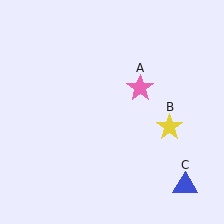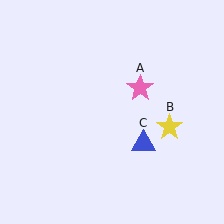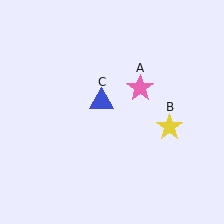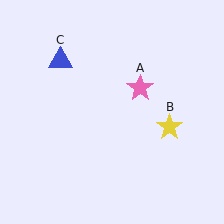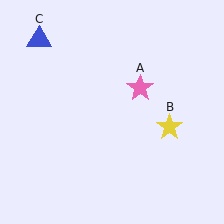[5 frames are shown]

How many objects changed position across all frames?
1 object changed position: blue triangle (object C).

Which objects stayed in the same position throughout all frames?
Pink star (object A) and yellow star (object B) remained stationary.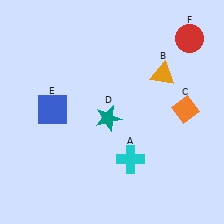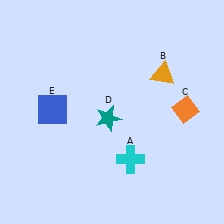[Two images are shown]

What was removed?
The red circle (F) was removed in Image 2.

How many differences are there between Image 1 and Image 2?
There is 1 difference between the two images.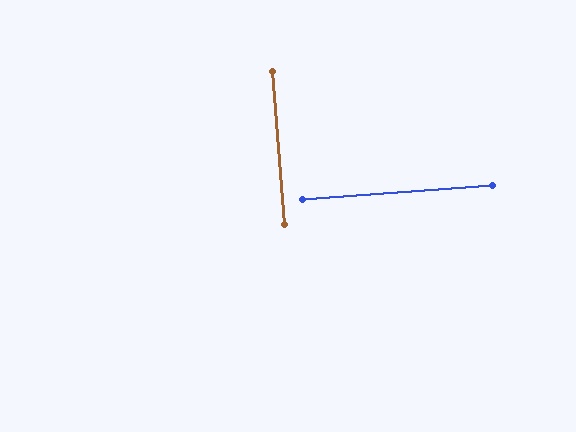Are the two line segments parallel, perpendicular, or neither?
Perpendicular — they meet at approximately 90°.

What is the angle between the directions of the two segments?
Approximately 90 degrees.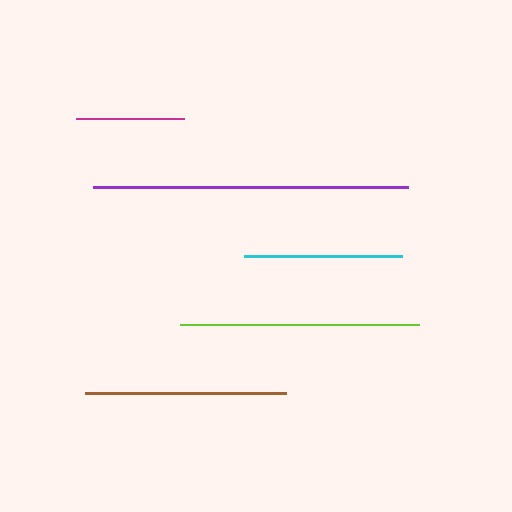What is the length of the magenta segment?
The magenta segment is approximately 108 pixels long.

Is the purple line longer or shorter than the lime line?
The purple line is longer than the lime line.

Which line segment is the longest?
The purple line is the longest at approximately 314 pixels.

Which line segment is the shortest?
The magenta line is the shortest at approximately 108 pixels.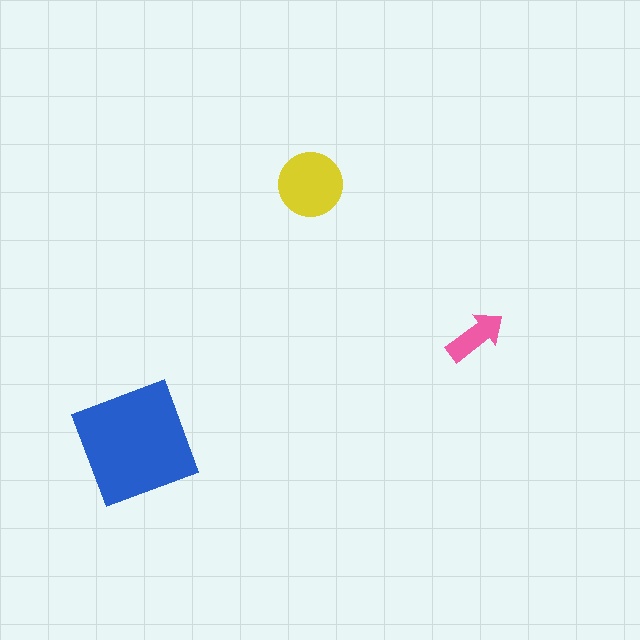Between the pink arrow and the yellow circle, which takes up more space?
The yellow circle.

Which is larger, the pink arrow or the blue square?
The blue square.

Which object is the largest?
The blue square.